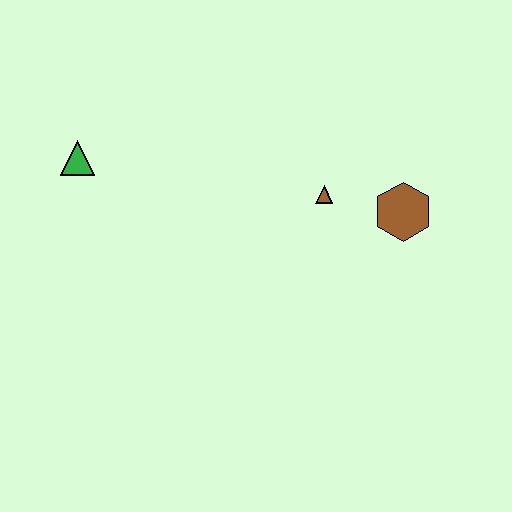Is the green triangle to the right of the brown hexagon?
No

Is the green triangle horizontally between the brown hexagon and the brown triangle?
No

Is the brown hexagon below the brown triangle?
Yes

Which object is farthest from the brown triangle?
The green triangle is farthest from the brown triangle.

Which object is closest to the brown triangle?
The brown hexagon is closest to the brown triangle.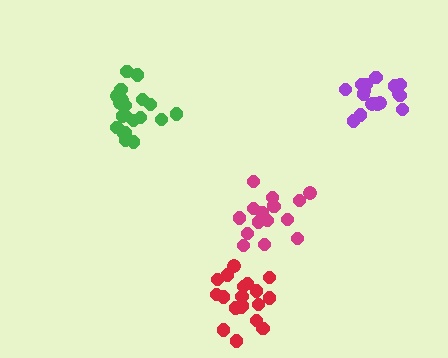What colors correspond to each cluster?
The clusters are colored: red, purple, magenta, green.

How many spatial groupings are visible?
There are 4 spatial groupings.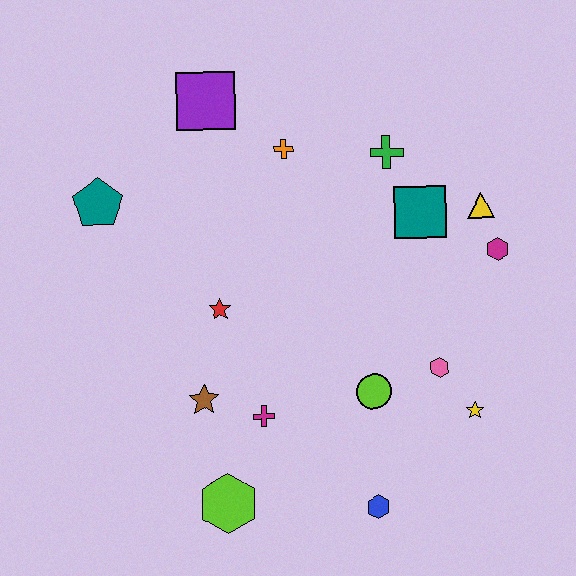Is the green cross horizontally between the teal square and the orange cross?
Yes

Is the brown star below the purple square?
Yes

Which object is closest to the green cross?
The teal square is closest to the green cross.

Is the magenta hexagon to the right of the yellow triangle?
Yes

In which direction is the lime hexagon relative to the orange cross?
The lime hexagon is below the orange cross.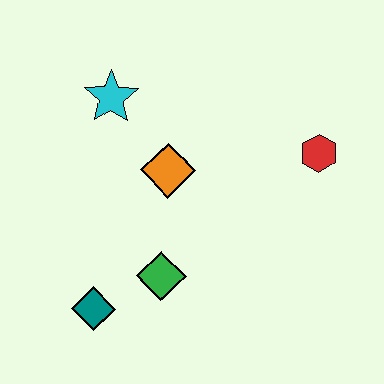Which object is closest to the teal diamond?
The green diamond is closest to the teal diamond.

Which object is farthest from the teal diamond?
The red hexagon is farthest from the teal diamond.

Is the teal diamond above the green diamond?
No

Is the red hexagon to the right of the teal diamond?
Yes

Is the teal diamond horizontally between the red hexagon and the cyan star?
No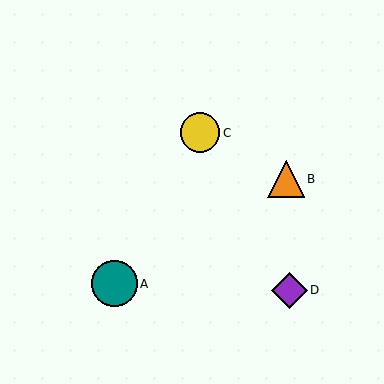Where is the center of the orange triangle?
The center of the orange triangle is at (286, 179).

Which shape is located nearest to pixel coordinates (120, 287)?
The teal circle (labeled A) at (114, 284) is nearest to that location.